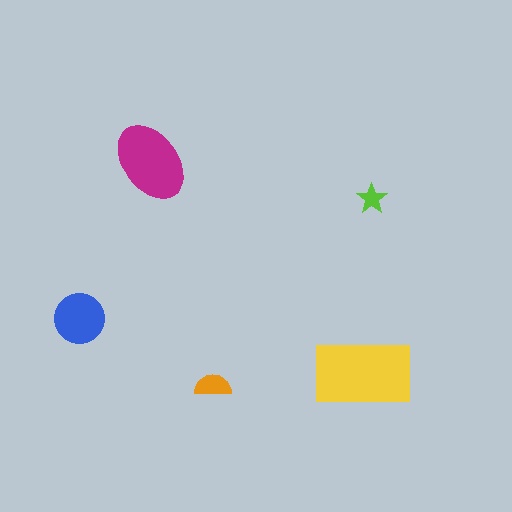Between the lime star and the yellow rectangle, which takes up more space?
The yellow rectangle.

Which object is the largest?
The yellow rectangle.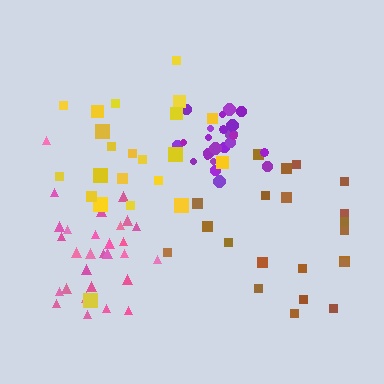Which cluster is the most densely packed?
Purple.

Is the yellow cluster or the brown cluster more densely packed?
Yellow.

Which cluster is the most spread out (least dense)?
Brown.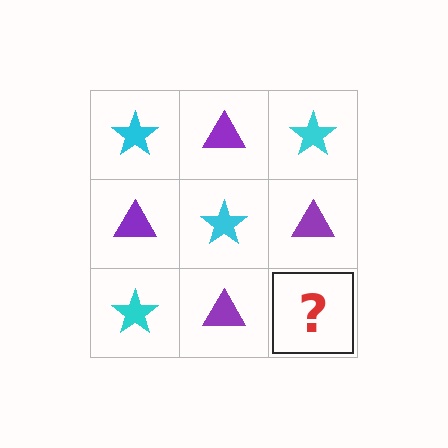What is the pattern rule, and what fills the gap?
The rule is that it alternates cyan star and purple triangle in a checkerboard pattern. The gap should be filled with a cyan star.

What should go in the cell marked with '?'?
The missing cell should contain a cyan star.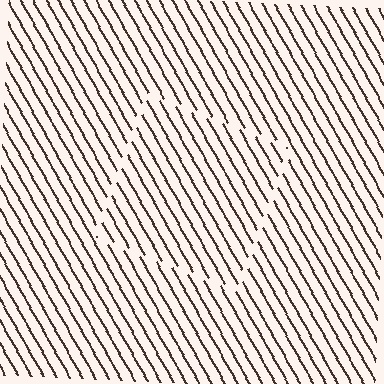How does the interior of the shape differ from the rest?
The interior of the shape contains the same grating, shifted by half a period — the contour is defined by the phase discontinuity where line-ends from the inner and outer gratings abut.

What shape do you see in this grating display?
An illusory square. The interior of the shape contains the same grating, shifted by half a period — the contour is defined by the phase discontinuity where line-ends from the inner and outer gratings abut.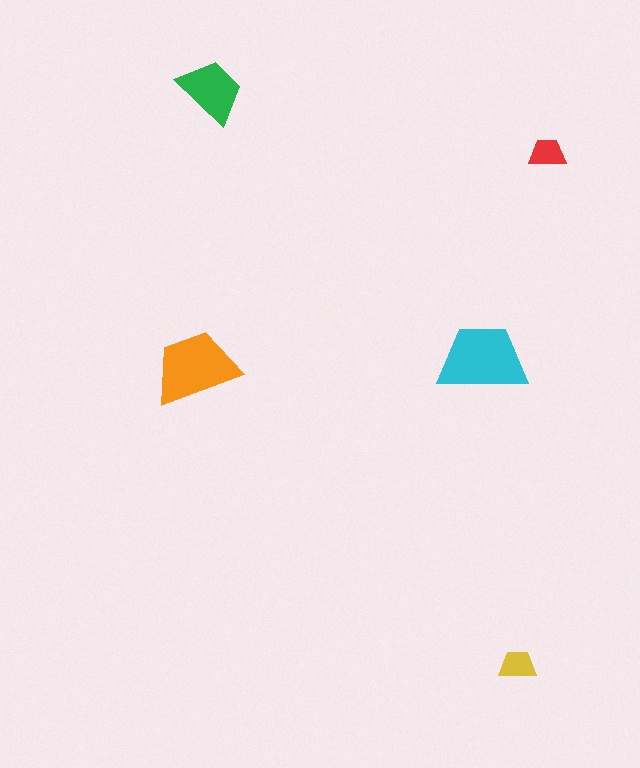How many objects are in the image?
There are 5 objects in the image.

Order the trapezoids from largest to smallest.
the cyan one, the orange one, the green one, the yellow one, the red one.